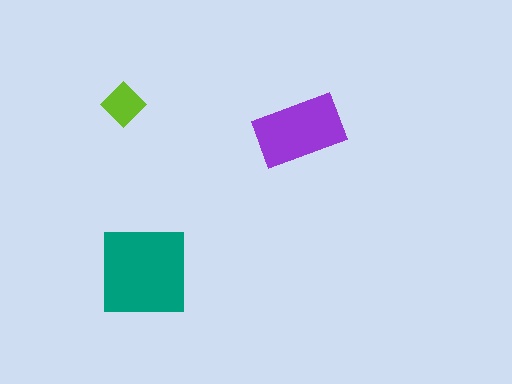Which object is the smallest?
The lime diamond.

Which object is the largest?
The teal square.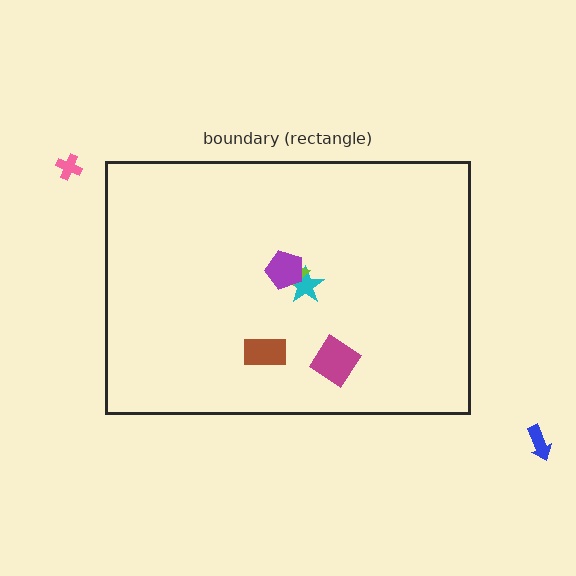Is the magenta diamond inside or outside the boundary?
Inside.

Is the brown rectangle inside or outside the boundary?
Inside.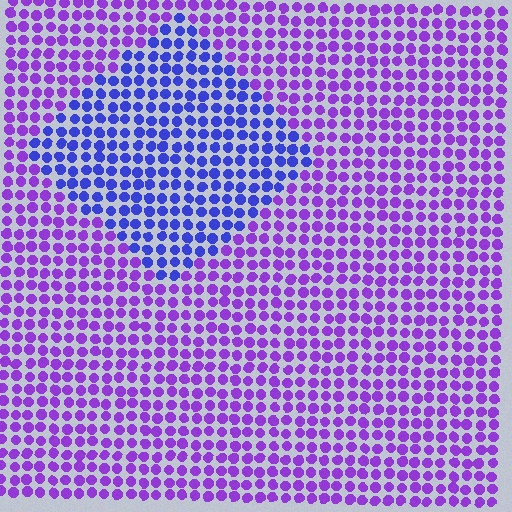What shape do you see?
I see a diamond.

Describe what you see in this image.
The image is filled with small purple elements in a uniform arrangement. A diamond-shaped region is visible where the elements are tinted to a slightly different hue, forming a subtle color boundary.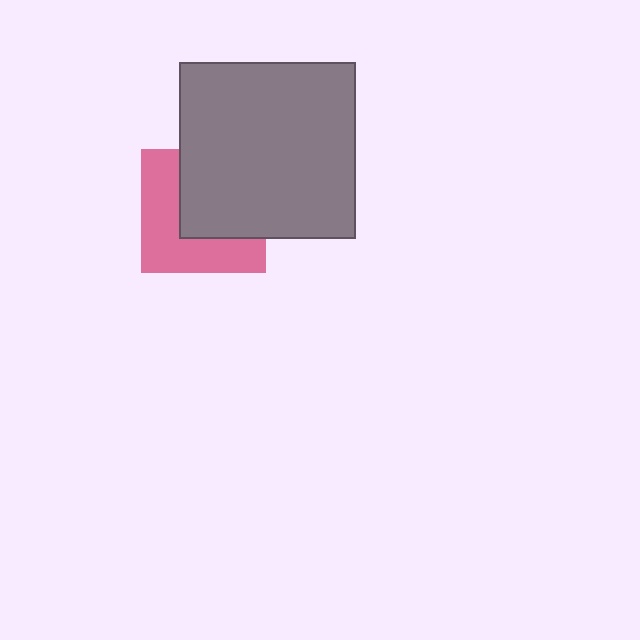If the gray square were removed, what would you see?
You would see the complete pink square.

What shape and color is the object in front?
The object in front is a gray square.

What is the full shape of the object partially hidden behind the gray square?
The partially hidden object is a pink square.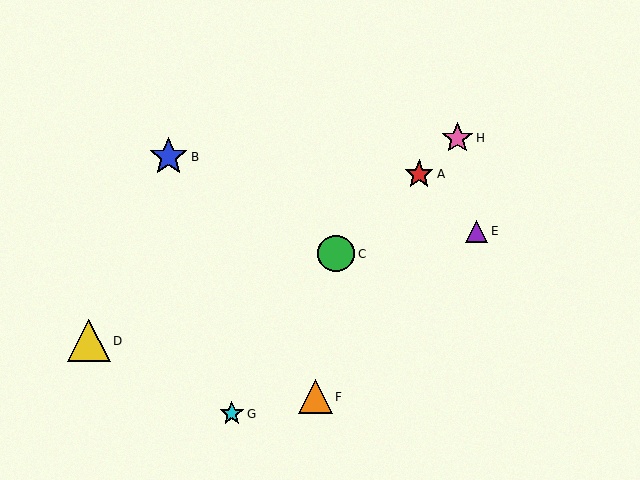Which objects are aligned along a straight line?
Objects A, C, H are aligned along a straight line.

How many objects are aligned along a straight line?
3 objects (A, C, H) are aligned along a straight line.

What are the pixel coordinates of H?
Object H is at (457, 138).